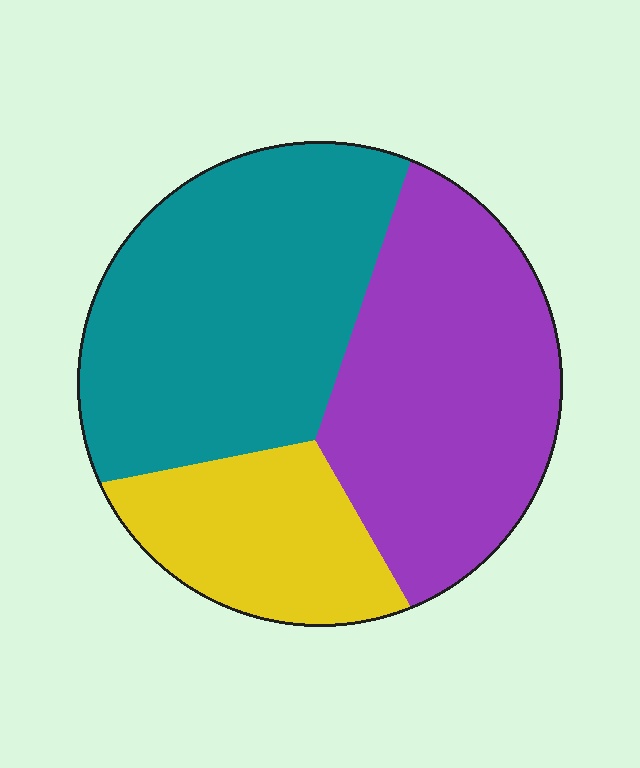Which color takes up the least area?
Yellow, at roughly 20%.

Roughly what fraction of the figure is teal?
Teal covers around 40% of the figure.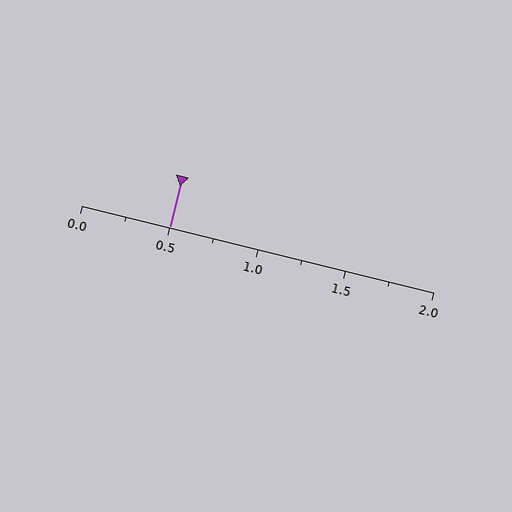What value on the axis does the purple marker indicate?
The marker indicates approximately 0.5.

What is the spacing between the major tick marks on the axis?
The major ticks are spaced 0.5 apart.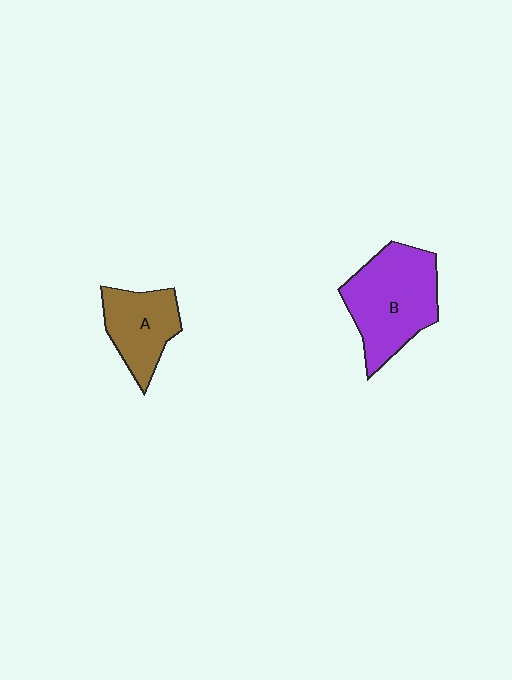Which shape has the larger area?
Shape B (purple).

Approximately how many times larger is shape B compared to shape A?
Approximately 1.6 times.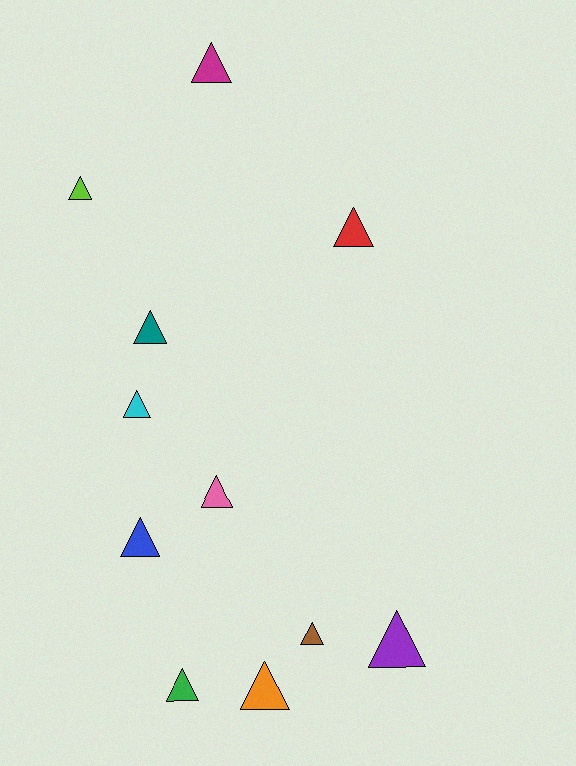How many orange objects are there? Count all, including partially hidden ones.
There is 1 orange object.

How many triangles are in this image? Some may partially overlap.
There are 11 triangles.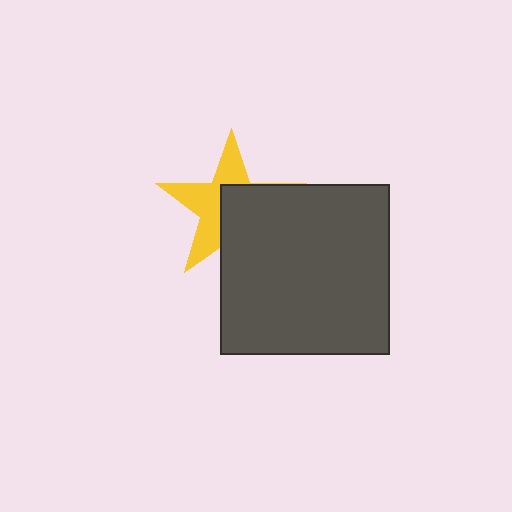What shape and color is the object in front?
The object in front is a dark gray square.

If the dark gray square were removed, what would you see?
You would see the complete yellow star.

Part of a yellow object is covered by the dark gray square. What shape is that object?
It is a star.